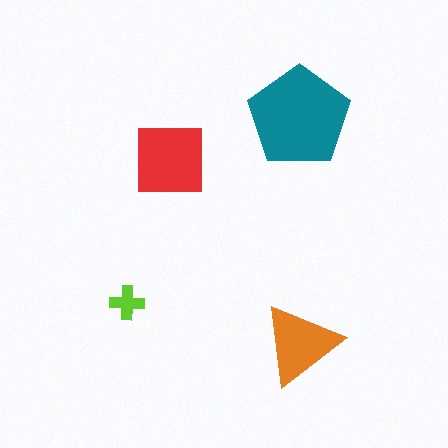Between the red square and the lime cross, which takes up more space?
The red square.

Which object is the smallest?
The lime cross.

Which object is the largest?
The teal pentagon.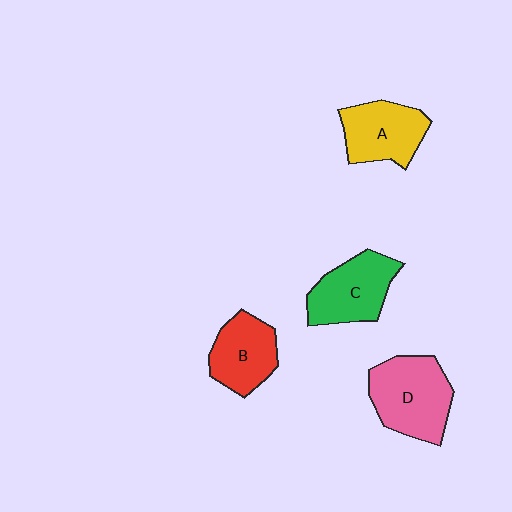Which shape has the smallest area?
Shape B (red).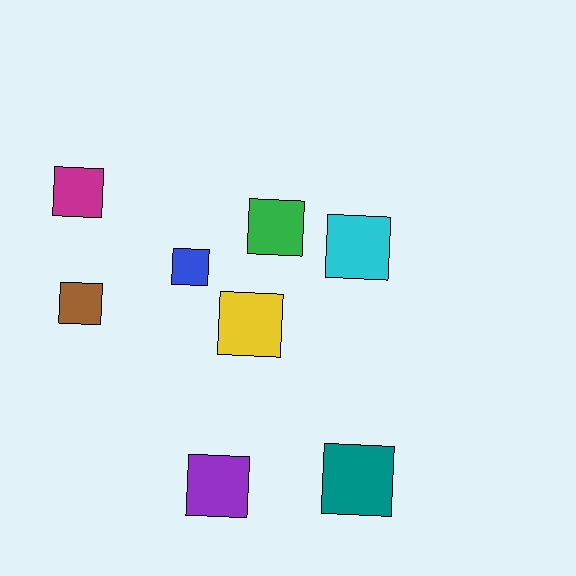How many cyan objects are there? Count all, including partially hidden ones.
There is 1 cyan object.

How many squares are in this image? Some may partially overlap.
There are 8 squares.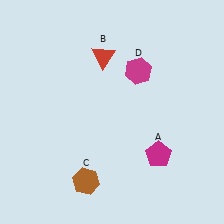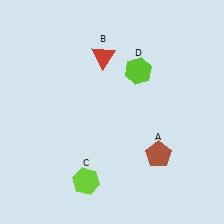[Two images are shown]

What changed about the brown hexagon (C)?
In Image 1, C is brown. In Image 2, it changed to lime.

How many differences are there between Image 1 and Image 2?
There are 3 differences between the two images.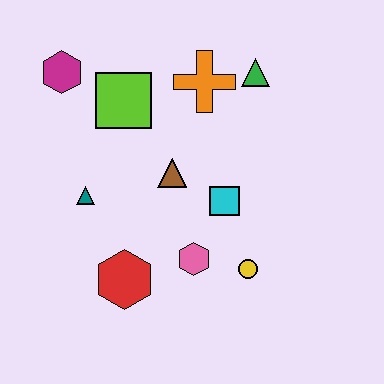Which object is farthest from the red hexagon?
The green triangle is farthest from the red hexagon.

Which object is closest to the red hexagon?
The pink hexagon is closest to the red hexagon.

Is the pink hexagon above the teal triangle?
No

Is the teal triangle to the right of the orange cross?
No